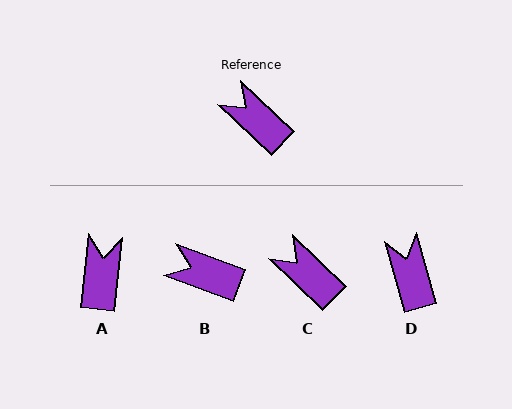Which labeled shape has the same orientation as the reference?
C.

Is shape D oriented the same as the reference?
No, it is off by about 30 degrees.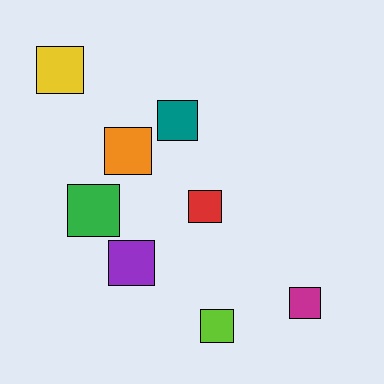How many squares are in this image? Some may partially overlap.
There are 8 squares.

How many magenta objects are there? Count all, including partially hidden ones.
There is 1 magenta object.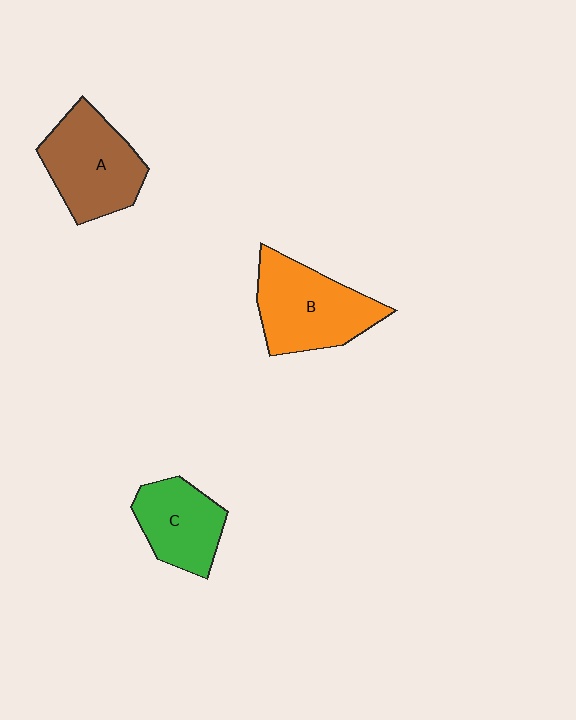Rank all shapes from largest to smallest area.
From largest to smallest: B (orange), A (brown), C (green).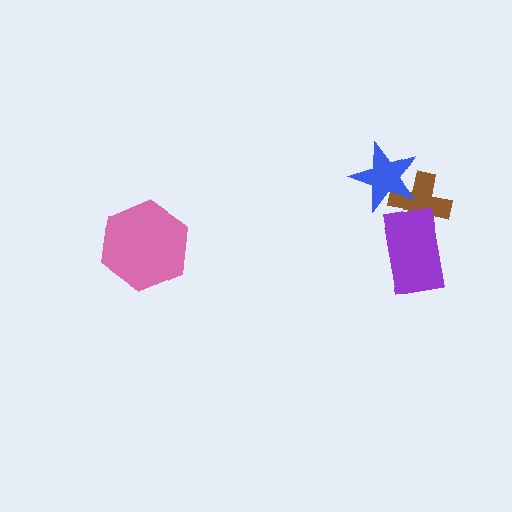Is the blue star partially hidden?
No, no other shape covers it.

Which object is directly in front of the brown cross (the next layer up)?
The purple rectangle is directly in front of the brown cross.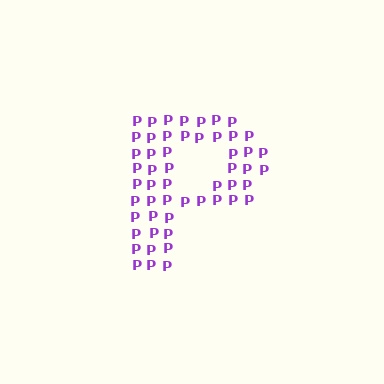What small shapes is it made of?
It is made of small letter P's.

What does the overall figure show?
The overall figure shows the letter P.